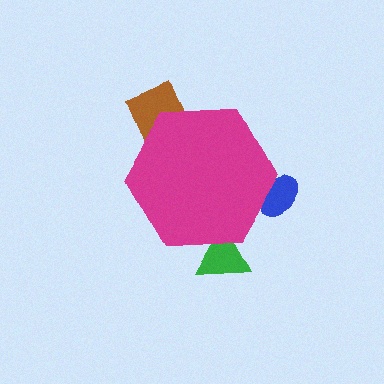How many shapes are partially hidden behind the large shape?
3 shapes are partially hidden.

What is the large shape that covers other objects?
A magenta hexagon.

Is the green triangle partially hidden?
Yes, the green triangle is partially hidden behind the magenta hexagon.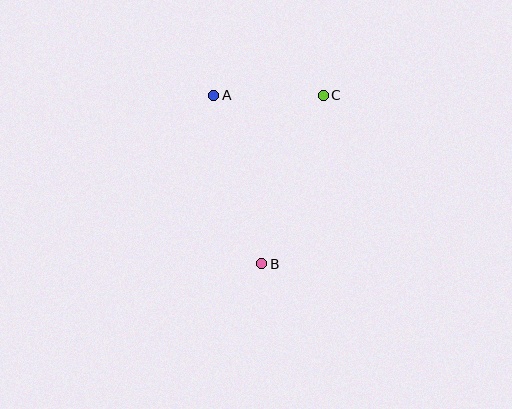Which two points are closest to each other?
Points A and C are closest to each other.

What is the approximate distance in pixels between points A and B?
The distance between A and B is approximately 175 pixels.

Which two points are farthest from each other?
Points B and C are farthest from each other.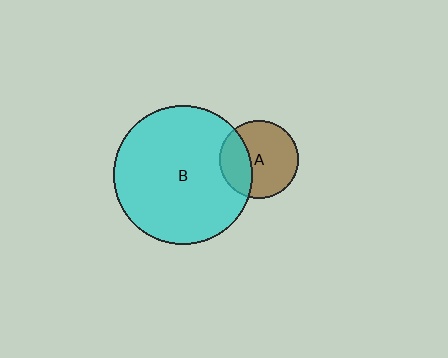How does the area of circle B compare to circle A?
Approximately 3.1 times.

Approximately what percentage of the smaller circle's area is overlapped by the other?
Approximately 30%.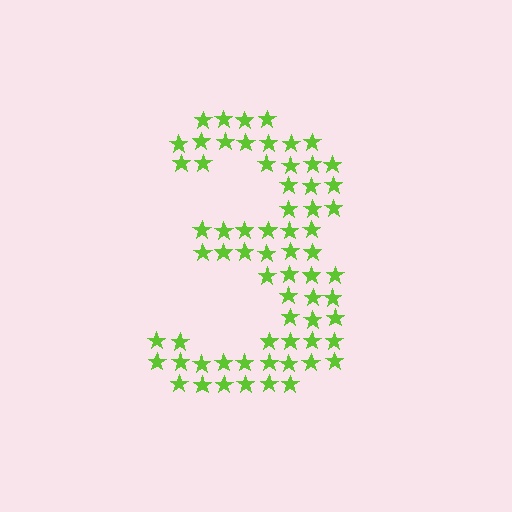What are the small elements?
The small elements are stars.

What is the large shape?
The large shape is the digit 3.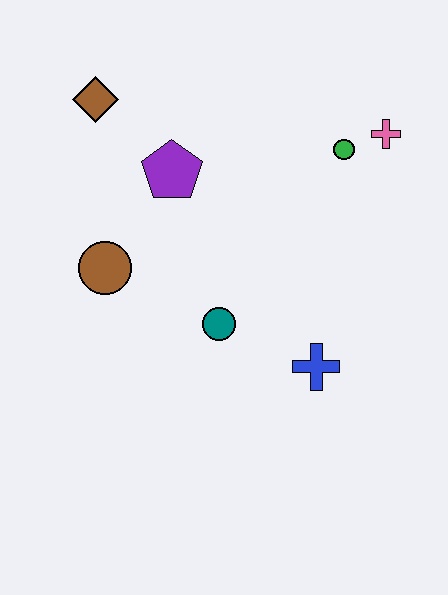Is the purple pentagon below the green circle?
Yes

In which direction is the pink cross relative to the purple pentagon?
The pink cross is to the right of the purple pentagon.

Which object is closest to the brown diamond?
The purple pentagon is closest to the brown diamond.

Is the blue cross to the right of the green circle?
No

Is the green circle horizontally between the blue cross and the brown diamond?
No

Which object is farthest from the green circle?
The brown circle is farthest from the green circle.